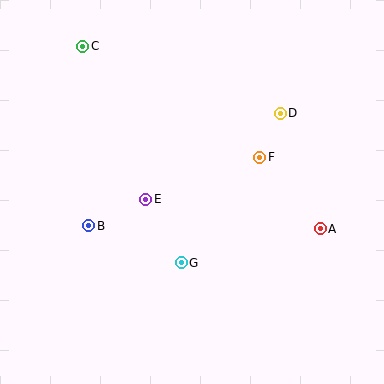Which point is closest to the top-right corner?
Point D is closest to the top-right corner.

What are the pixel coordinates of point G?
Point G is at (181, 263).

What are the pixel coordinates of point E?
Point E is at (146, 199).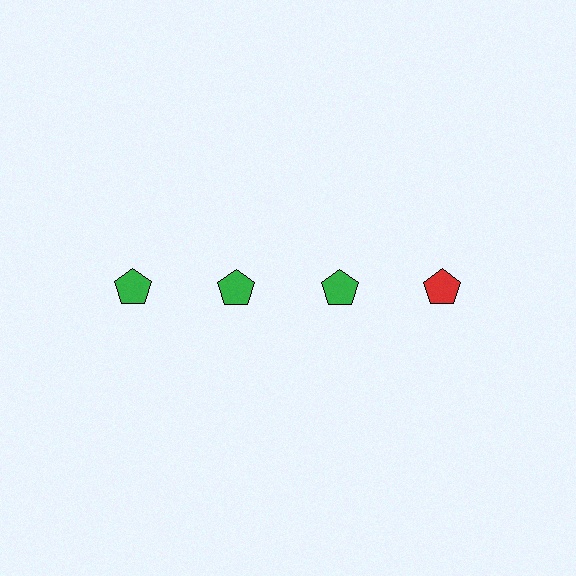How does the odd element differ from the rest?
It has a different color: red instead of green.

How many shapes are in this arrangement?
There are 4 shapes arranged in a grid pattern.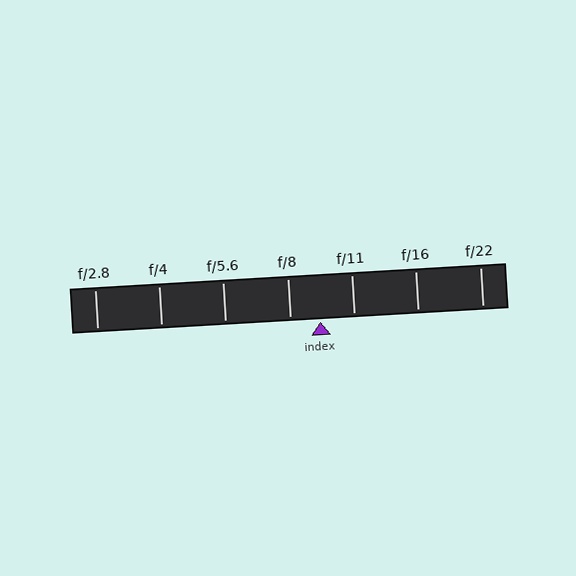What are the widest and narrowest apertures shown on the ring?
The widest aperture shown is f/2.8 and the narrowest is f/22.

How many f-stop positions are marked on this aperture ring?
There are 7 f-stop positions marked.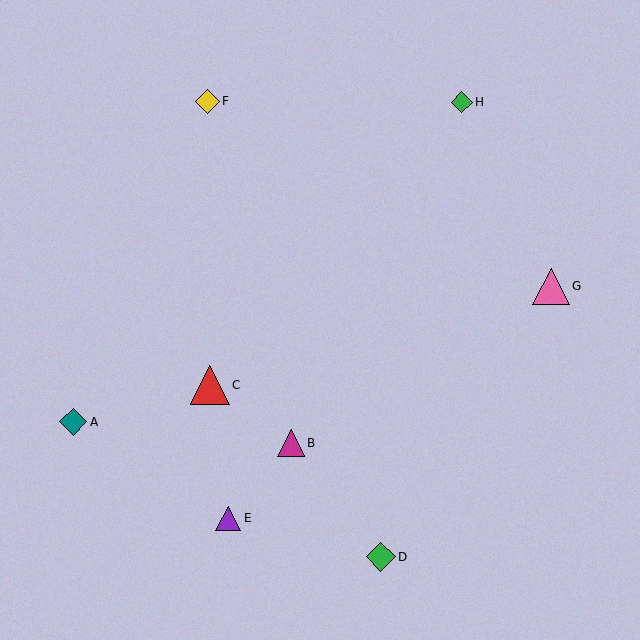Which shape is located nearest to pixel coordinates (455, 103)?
The green diamond (labeled H) at (462, 102) is nearest to that location.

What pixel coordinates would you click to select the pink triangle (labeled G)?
Click at (551, 286) to select the pink triangle G.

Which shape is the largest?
The red triangle (labeled C) is the largest.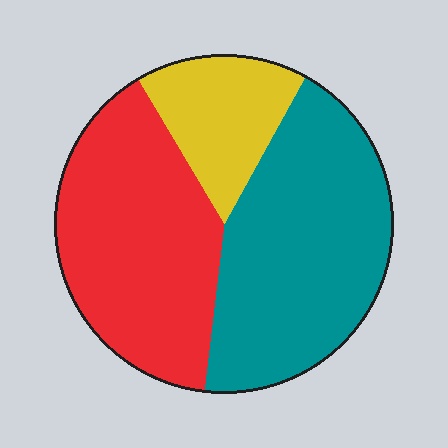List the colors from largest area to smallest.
From largest to smallest: teal, red, yellow.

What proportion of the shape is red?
Red takes up about two fifths (2/5) of the shape.